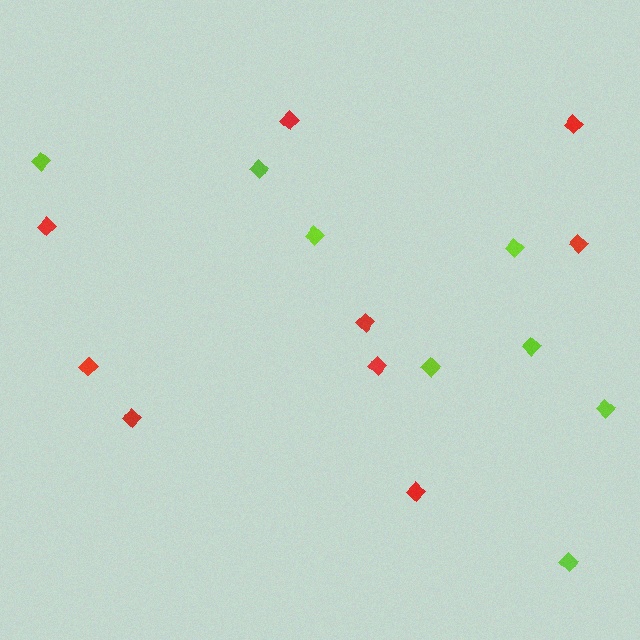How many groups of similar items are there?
There are 2 groups: one group of lime diamonds (8) and one group of red diamonds (9).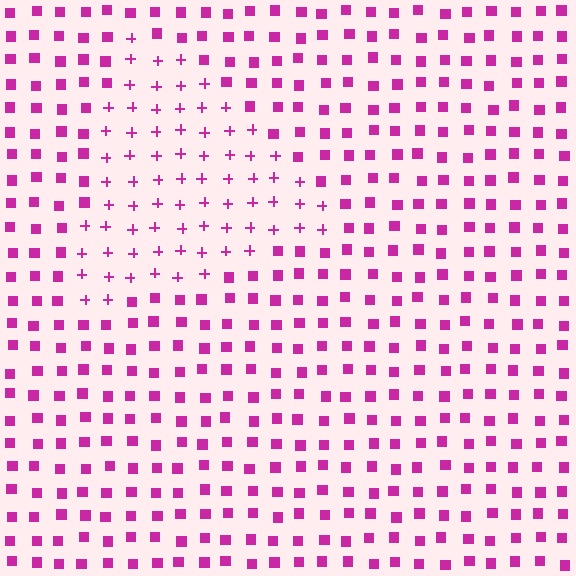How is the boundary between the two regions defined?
The boundary is defined by a change in element shape: plus signs inside vs. squares outside. All elements share the same color and spacing.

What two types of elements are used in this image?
The image uses plus signs inside the triangle region and squares outside it.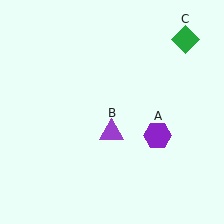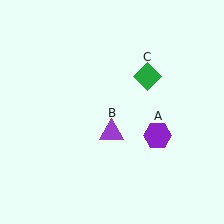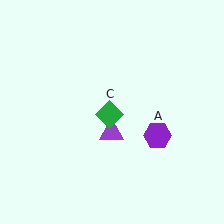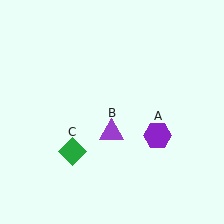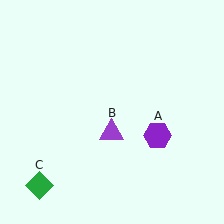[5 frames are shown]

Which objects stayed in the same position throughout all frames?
Purple hexagon (object A) and purple triangle (object B) remained stationary.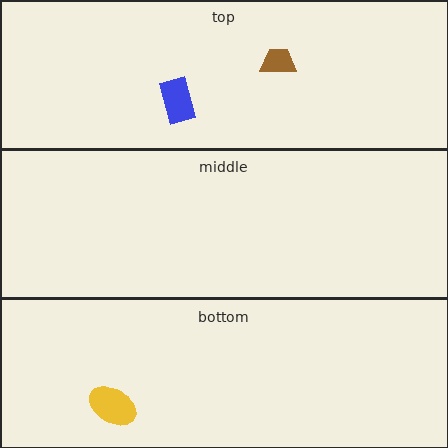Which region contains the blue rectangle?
The top region.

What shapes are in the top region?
The brown trapezoid, the blue rectangle.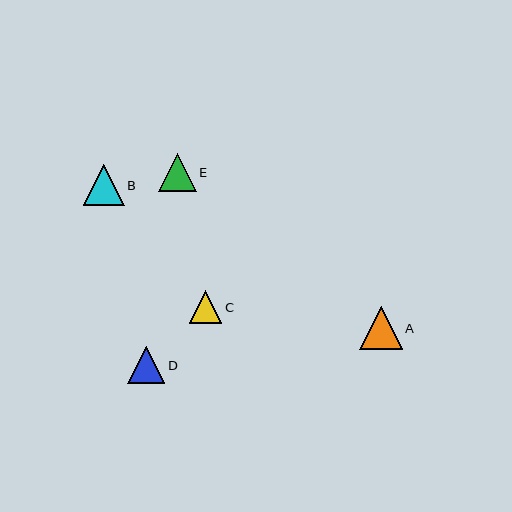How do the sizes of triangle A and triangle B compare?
Triangle A and triangle B are approximately the same size.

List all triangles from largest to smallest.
From largest to smallest: A, B, E, D, C.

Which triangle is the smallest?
Triangle C is the smallest with a size of approximately 33 pixels.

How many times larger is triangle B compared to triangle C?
Triangle B is approximately 1.3 times the size of triangle C.